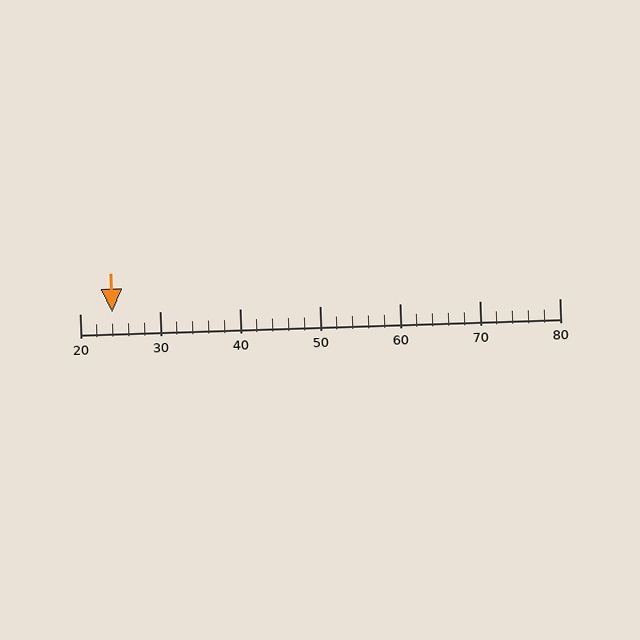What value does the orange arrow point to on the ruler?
The orange arrow points to approximately 24.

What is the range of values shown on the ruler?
The ruler shows values from 20 to 80.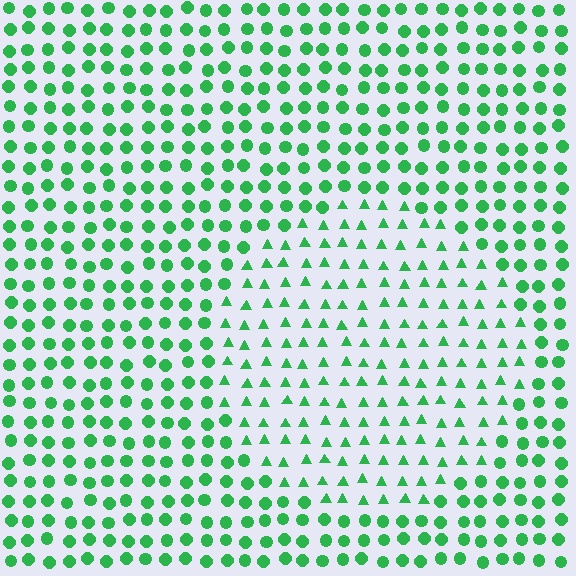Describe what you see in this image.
The image is filled with small green elements arranged in a uniform grid. A circle-shaped region contains triangles, while the surrounding area contains circles. The boundary is defined purely by the change in element shape.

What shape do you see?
I see a circle.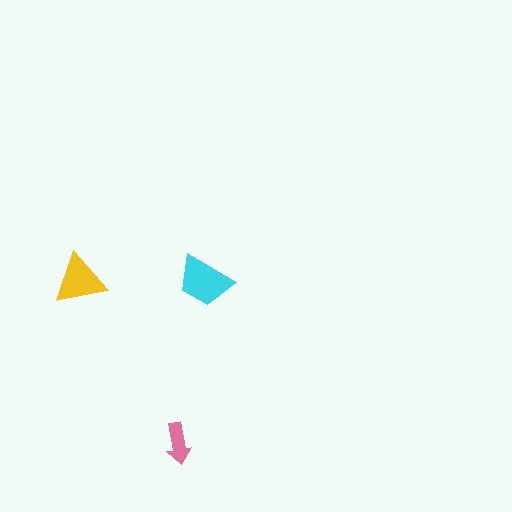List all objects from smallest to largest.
The pink arrow, the yellow triangle, the cyan trapezoid.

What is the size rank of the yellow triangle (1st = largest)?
2nd.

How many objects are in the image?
There are 3 objects in the image.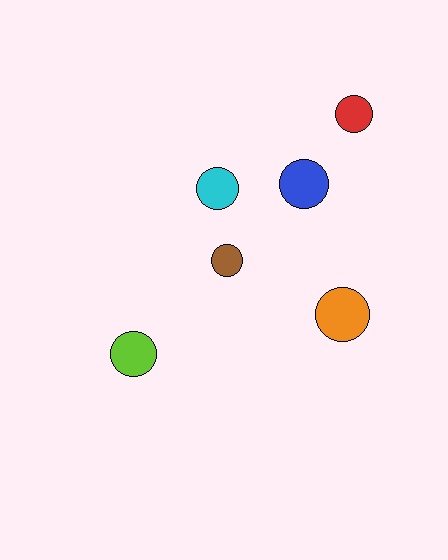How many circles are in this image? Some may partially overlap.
There are 6 circles.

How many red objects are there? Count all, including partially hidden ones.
There is 1 red object.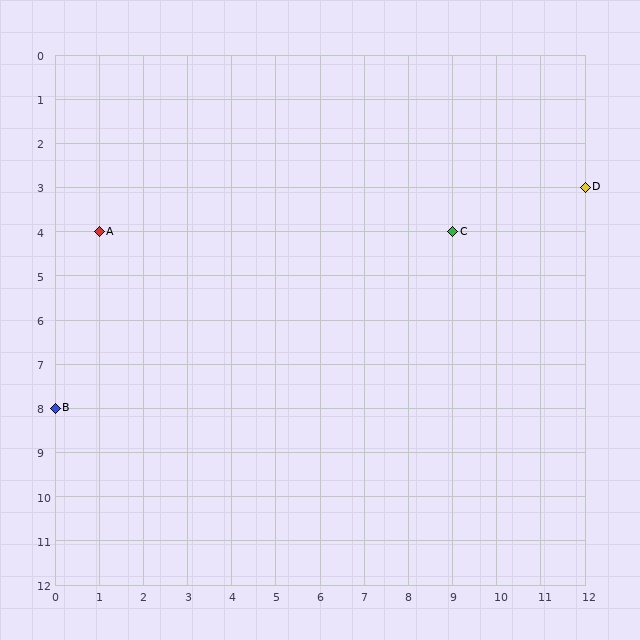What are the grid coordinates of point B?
Point B is at grid coordinates (0, 8).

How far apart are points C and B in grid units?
Points C and B are 9 columns and 4 rows apart (about 9.8 grid units diagonally).